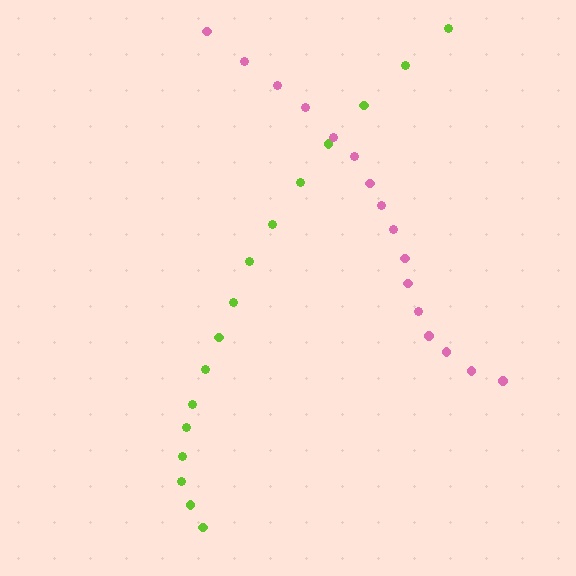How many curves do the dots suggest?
There are 2 distinct paths.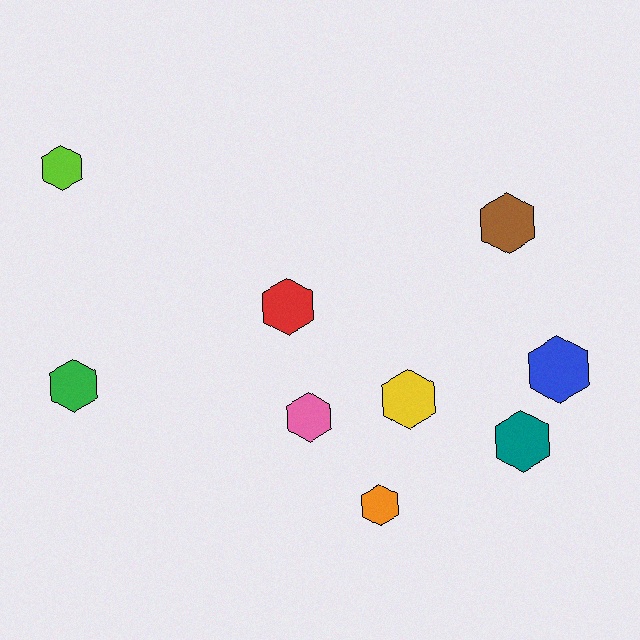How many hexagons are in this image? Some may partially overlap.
There are 9 hexagons.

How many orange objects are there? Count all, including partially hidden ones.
There is 1 orange object.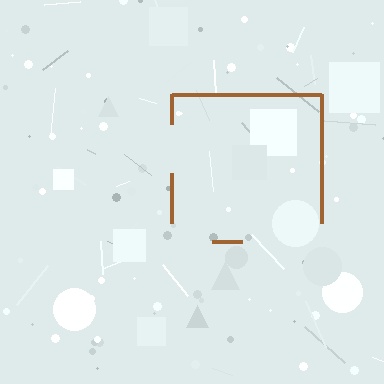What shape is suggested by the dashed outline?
The dashed outline suggests a square.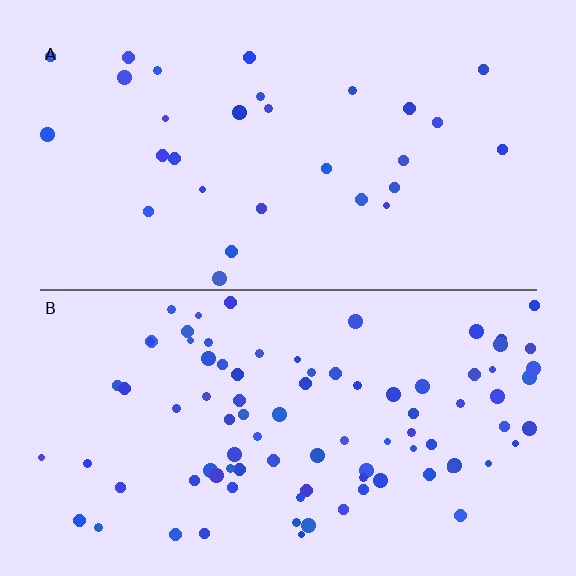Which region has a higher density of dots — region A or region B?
B (the bottom).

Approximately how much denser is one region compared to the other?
Approximately 3.0× — region B over region A.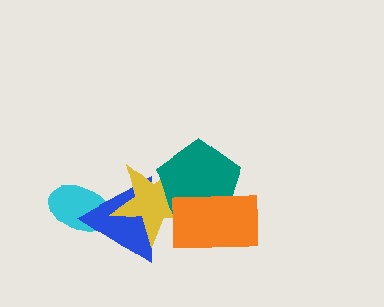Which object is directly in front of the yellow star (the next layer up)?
The teal pentagon is directly in front of the yellow star.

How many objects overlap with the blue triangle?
3 objects overlap with the blue triangle.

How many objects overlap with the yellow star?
3 objects overlap with the yellow star.